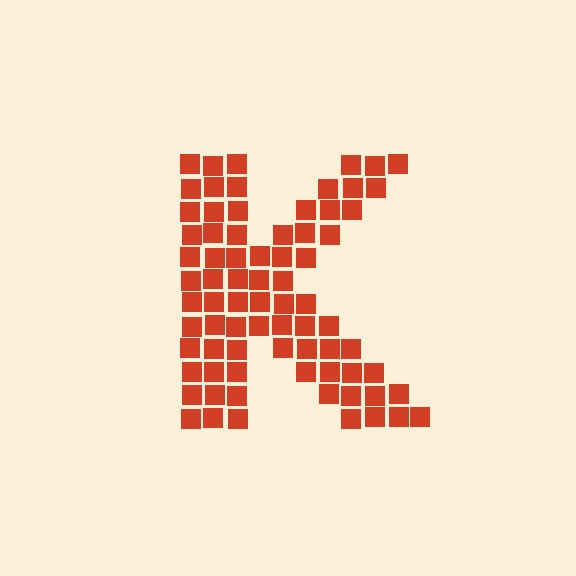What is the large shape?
The large shape is the letter K.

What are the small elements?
The small elements are squares.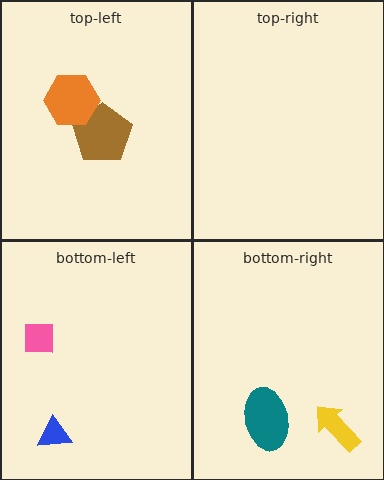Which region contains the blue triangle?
The bottom-left region.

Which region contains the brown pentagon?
The top-left region.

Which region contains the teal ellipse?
The bottom-right region.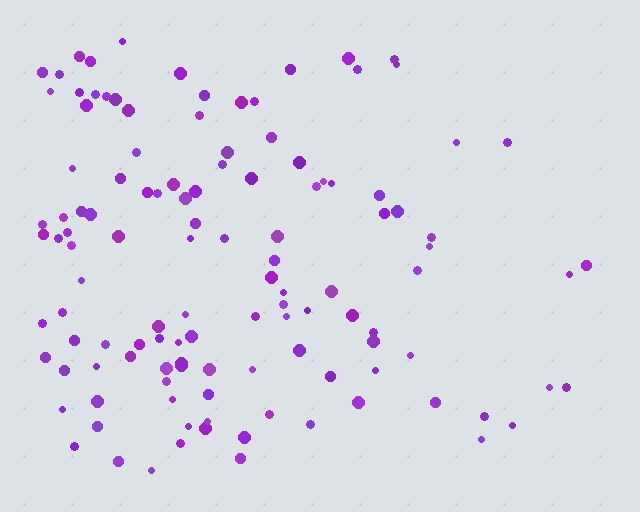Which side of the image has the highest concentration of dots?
The left.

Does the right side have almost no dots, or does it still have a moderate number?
Still a moderate number, just noticeably fewer than the left.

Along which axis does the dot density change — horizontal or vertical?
Horizontal.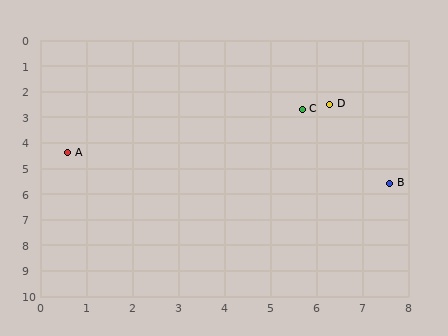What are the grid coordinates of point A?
Point A is at approximately (0.6, 4.4).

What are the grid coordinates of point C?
Point C is at approximately (5.7, 2.7).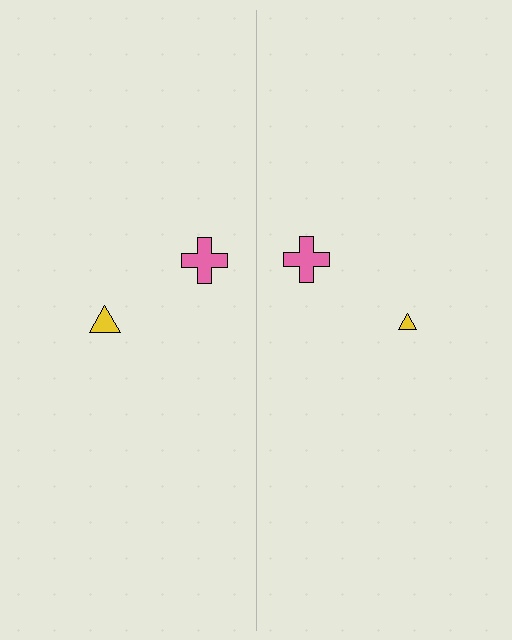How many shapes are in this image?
There are 4 shapes in this image.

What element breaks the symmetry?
The yellow triangle on the right side has a different size than its mirror counterpart.